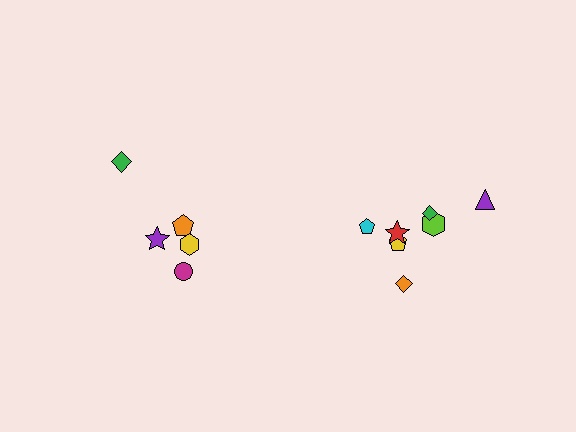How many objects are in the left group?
There are 5 objects.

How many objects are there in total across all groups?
There are 12 objects.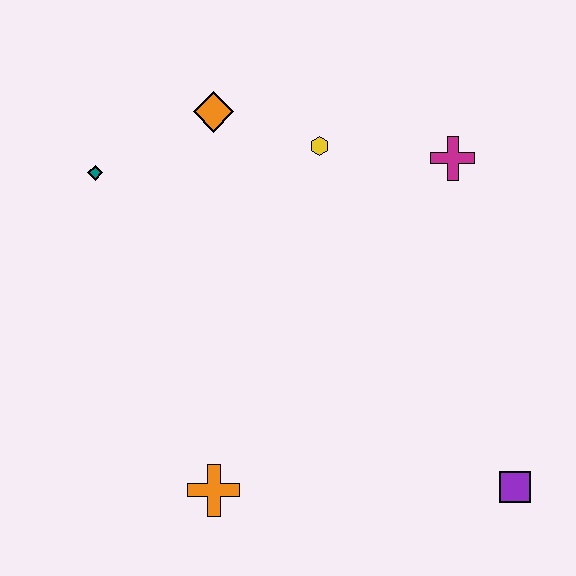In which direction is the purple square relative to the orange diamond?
The purple square is below the orange diamond.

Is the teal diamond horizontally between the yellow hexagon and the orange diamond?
No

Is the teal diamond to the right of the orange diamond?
No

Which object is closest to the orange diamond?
The yellow hexagon is closest to the orange diamond.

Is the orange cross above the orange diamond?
No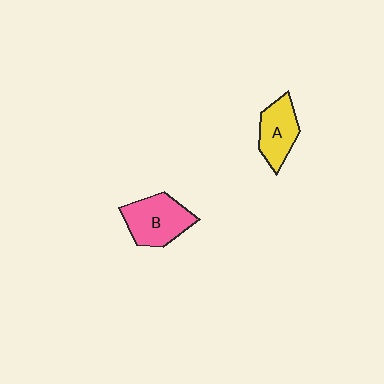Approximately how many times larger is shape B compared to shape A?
Approximately 1.3 times.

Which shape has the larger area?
Shape B (pink).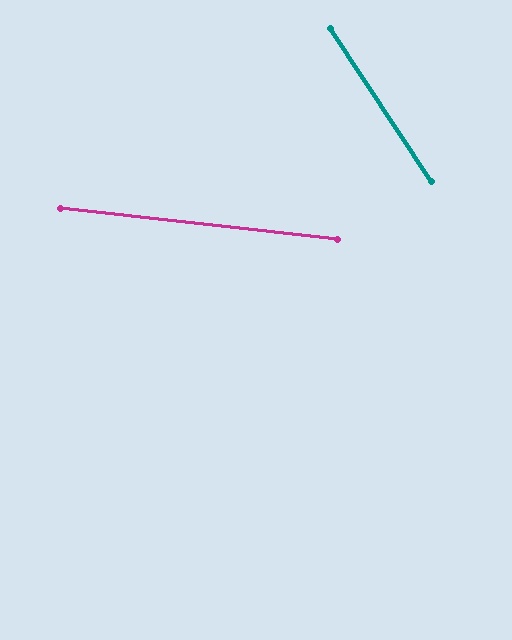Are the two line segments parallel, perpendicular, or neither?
Neither parallel nor perpendicular — they differ by about 50°.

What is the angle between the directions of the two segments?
Approximately 50 degrees.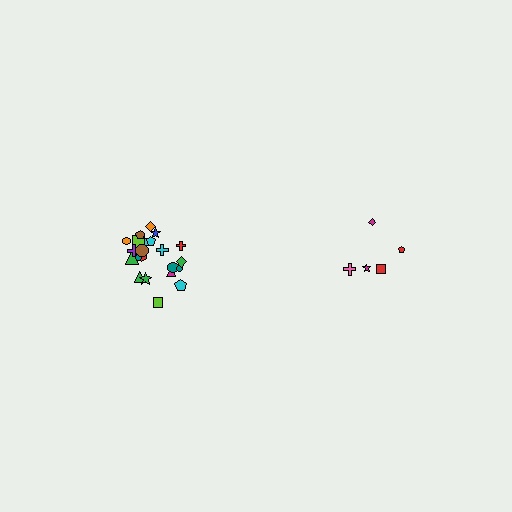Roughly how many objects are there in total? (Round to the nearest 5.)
Roughly 25 objects in total.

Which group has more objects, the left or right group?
The left group.